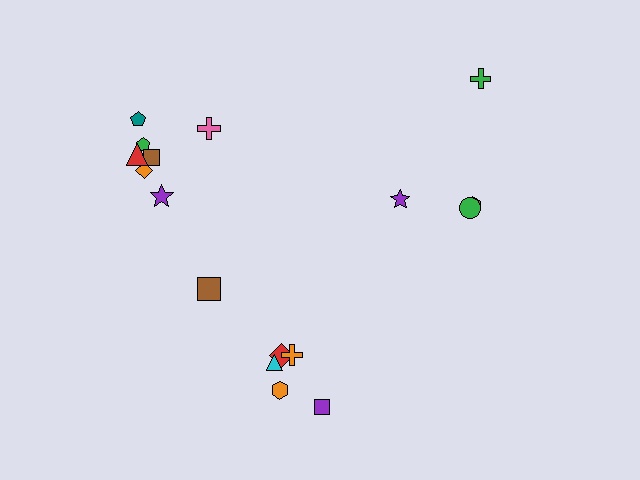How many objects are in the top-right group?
There are 4 objects.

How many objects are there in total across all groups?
There are 17 objects.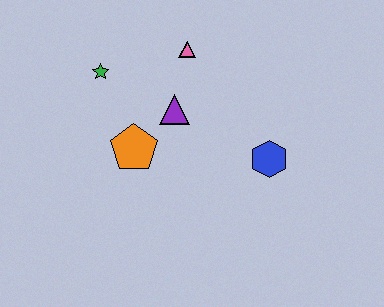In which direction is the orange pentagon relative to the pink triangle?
The orange pentagon is below the pink triangle.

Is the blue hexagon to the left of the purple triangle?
No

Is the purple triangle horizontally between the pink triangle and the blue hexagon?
No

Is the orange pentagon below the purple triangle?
Yes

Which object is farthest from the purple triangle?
The blue hexagon is farthest from the purple triangle.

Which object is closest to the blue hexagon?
The purple triangle is closest to the blue hexagon.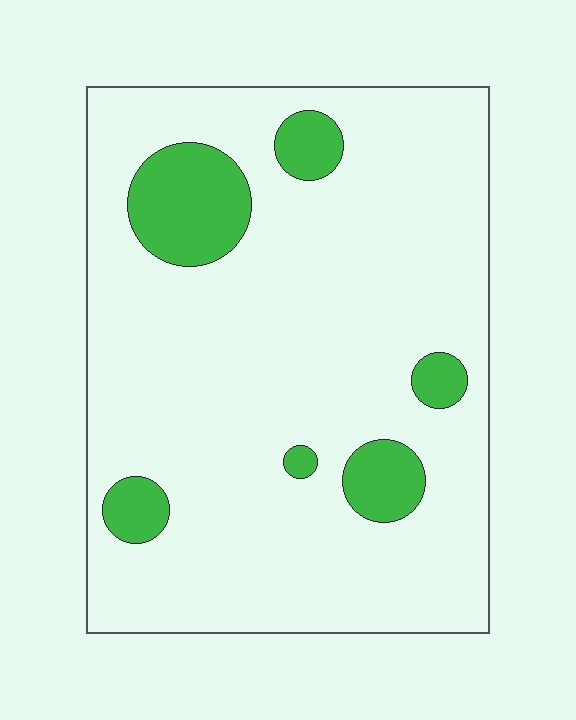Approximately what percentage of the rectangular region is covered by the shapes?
Approximately 15%.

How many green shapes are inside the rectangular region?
6.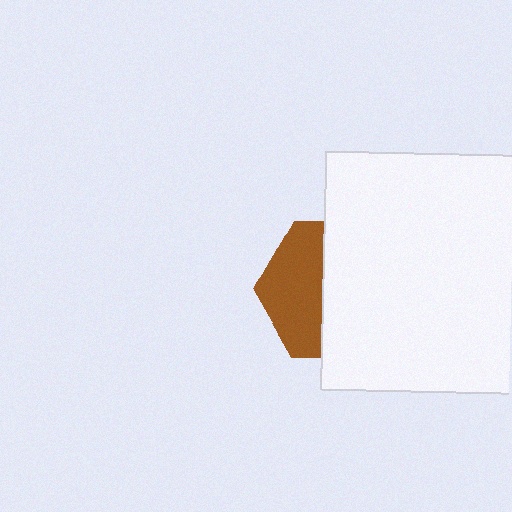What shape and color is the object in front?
The object in front is a white square.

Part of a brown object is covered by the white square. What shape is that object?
It is a hexagon.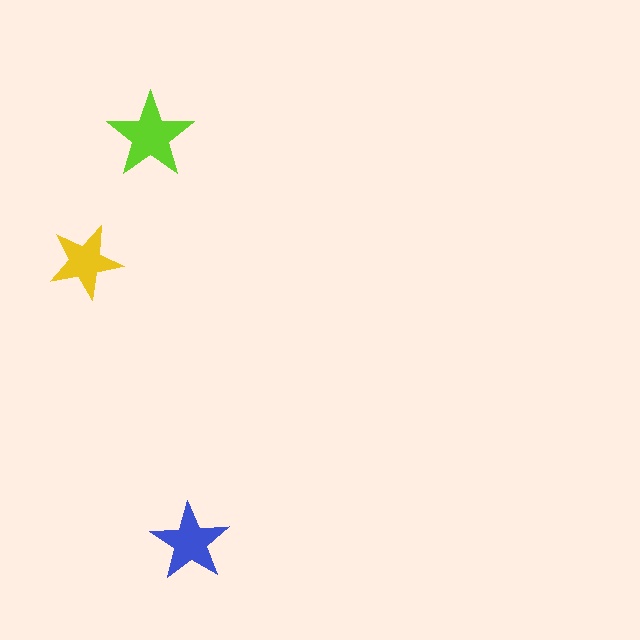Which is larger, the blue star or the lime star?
The lime one.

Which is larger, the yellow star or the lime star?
The lime one.